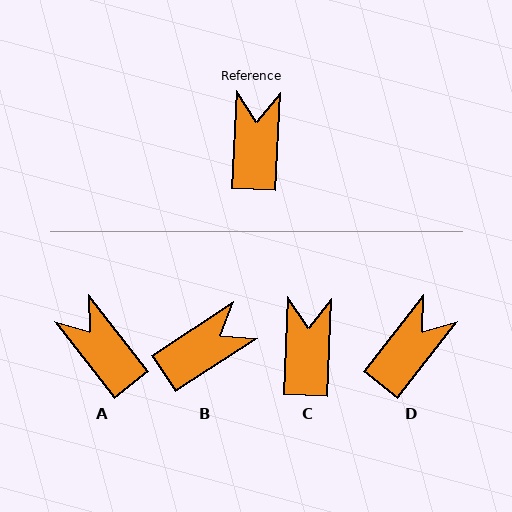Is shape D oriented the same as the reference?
No, it is off by about 35 degrees.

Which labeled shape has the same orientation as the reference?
C.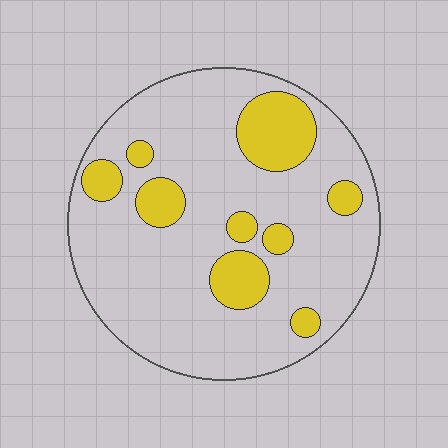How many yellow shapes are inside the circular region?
9.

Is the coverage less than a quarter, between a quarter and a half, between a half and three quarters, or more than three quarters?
Less than a quarter.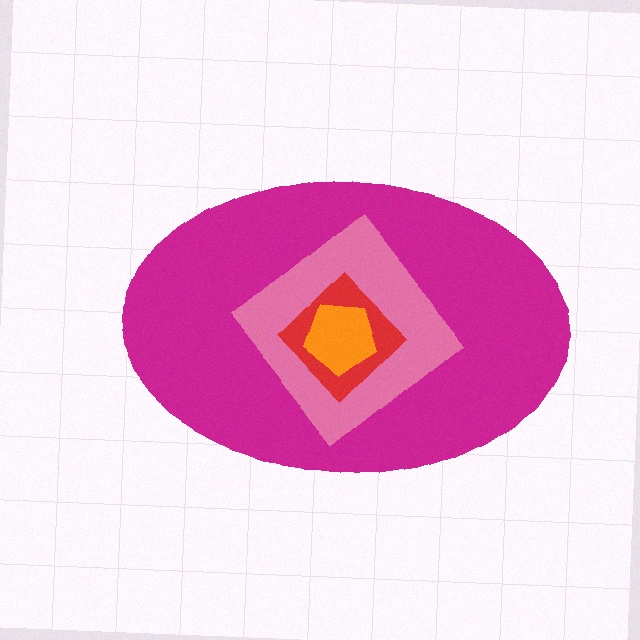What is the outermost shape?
The magenta ellipse.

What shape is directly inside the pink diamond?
The red diamond.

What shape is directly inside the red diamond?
The orange pentagon.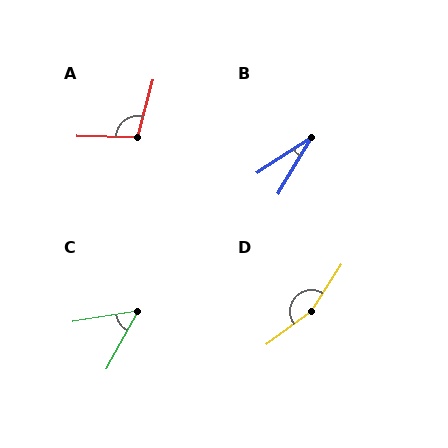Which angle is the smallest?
B, at approximately 26 degrees.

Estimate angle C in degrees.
Approximately 52 degrees.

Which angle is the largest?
D, at approximately 159 degrees.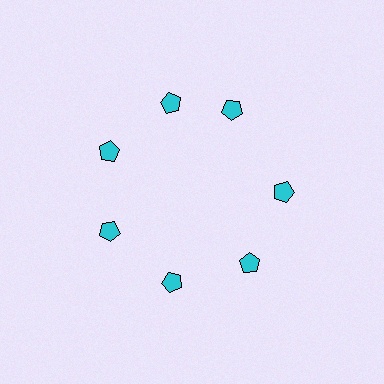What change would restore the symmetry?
The symmetry would be restored by rotating it back into even spacing with its neighbors so that all 7 pentagons sit at equal angles and equal distance from the center.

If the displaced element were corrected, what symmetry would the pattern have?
It would have 7-fold rotational symmetry — the pattern would map onto itself every 51 degrees.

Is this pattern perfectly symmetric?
No. The 7 cyan pentagons are arranged in a ring, but one element near the 1 o'clock position is rotated out of alignment along the ring, breaking the 7-fold rotational symmetry.